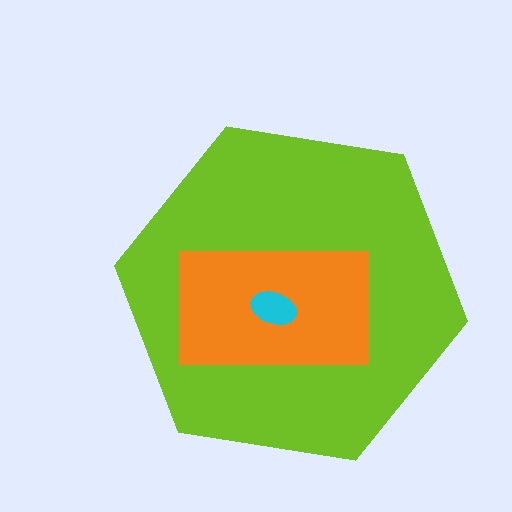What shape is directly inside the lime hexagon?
The orange rectangle.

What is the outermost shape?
The lime hexagon.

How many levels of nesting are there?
3.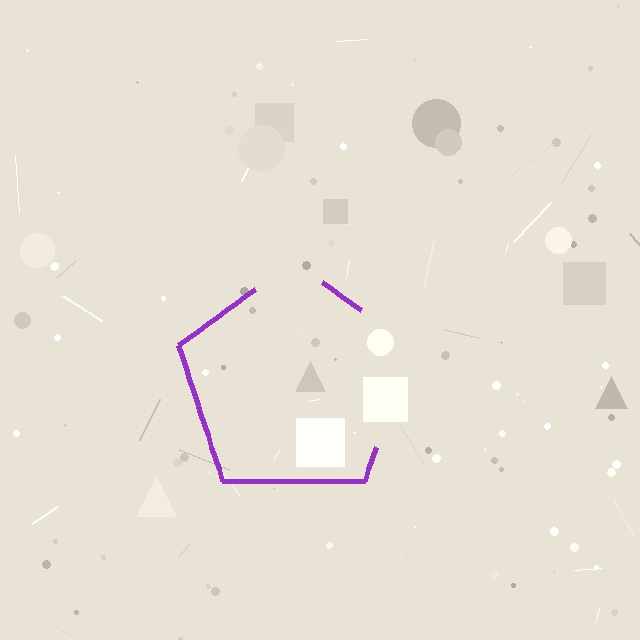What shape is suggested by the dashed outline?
The dashed outline suggests a pentagon.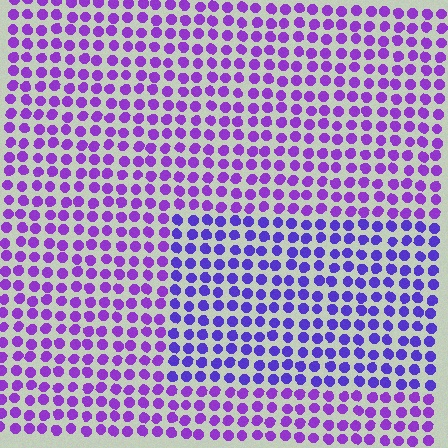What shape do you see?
I see a rectangle.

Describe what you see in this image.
The image is filled with small purple elements in a uniform arrangement. A rectangle-shaped region is visible where the elements are tinted to a slightly different hue, forming a subtle color boundary.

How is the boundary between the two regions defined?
The boundary is defined purely by a slight shift in hue (about 25 degrees). Spacing, size, and orientation are identical on both sides.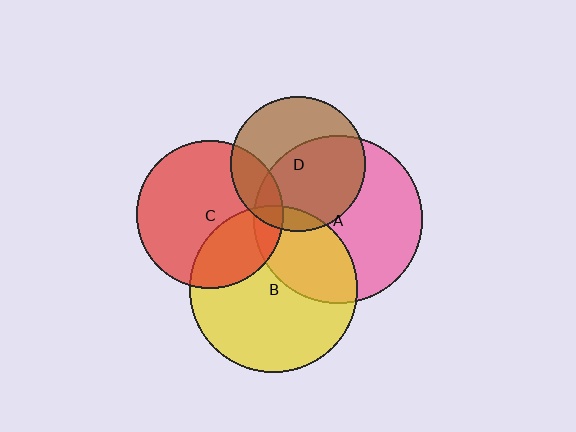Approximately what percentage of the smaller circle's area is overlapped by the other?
Approximately 10%.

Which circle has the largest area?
Circle A (pink).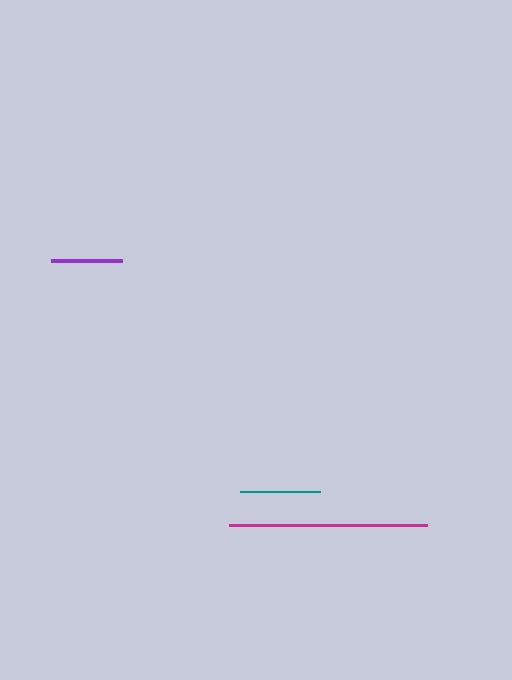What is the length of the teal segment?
The teal segment is approximately 80 pixels long.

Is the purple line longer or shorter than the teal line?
The teal line is longer than the purple line.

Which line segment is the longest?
The magenta line is the longest at approximately 198 pixels.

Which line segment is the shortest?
The purple line is the shortest at approximately 71 pixels.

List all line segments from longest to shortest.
From longest to shortest: magenta, teal, purple.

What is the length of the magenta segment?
The magenta segment is approximately 198 pixels long.